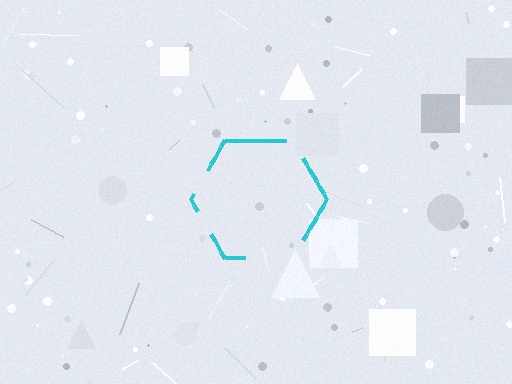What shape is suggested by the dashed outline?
The dashed outline suggests a hexagon.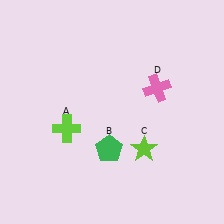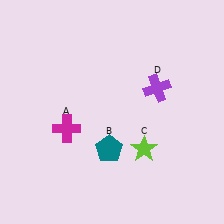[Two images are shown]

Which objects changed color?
A changed from lime to magenta. B changed from green to teal. D changed from pink to purple.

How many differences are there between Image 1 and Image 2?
There are 3 differences between the two images.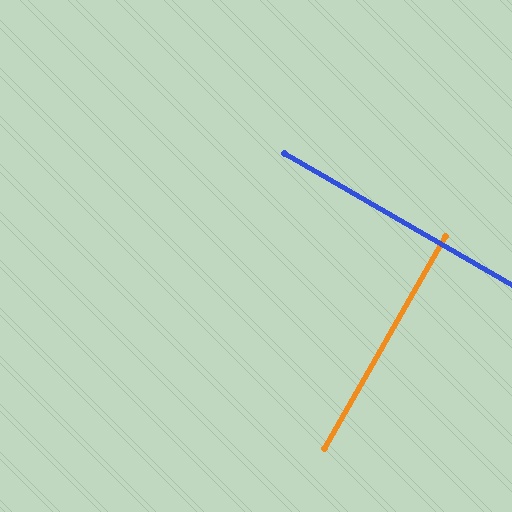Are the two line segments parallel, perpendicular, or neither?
Perpendicular — they meet at approximately 90°.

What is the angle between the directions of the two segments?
Approximately 90 degrees.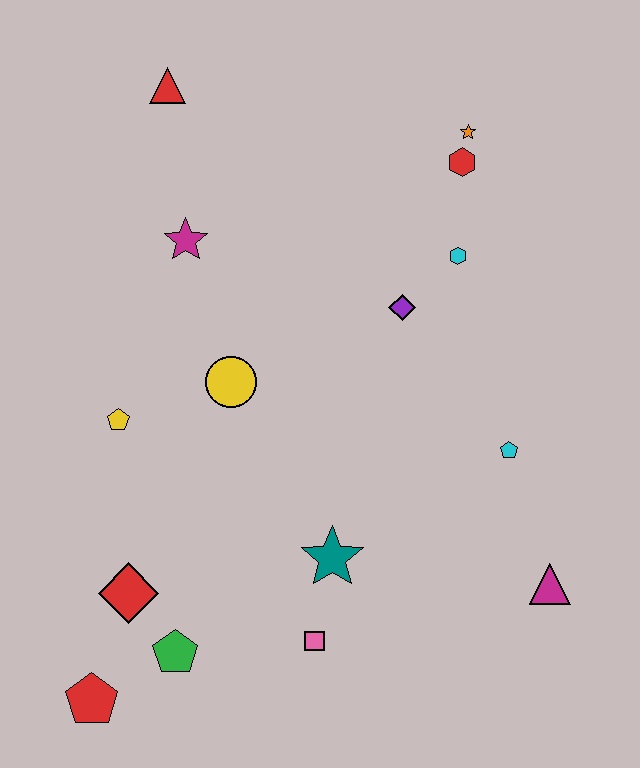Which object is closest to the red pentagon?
The green pentagon is closest to the red pentagon.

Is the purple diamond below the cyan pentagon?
No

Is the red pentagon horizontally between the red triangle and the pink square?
No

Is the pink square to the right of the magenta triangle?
No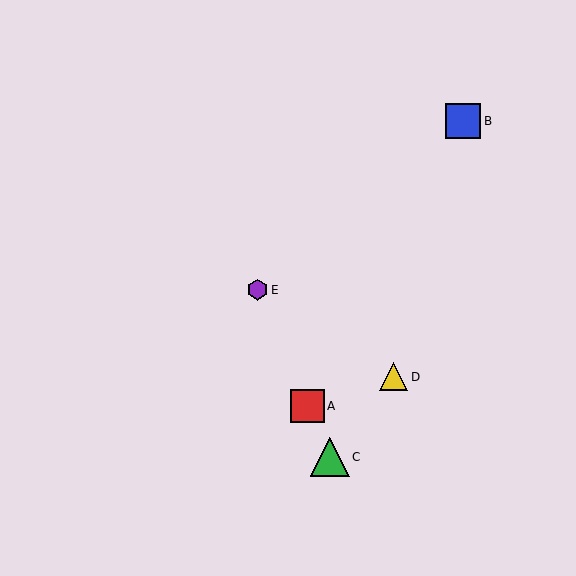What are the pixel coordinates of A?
Object A is at (308, 406).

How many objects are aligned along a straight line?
3 objects (A, C, E) are aligned along a straight line.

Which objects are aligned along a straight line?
Objects A, C, E are aligned along a straight line.